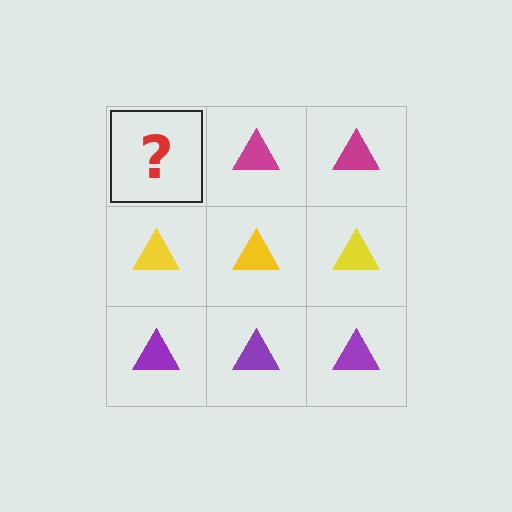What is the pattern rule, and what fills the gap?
The rule is that each row has a consistent color. The gap should be filled with a magenta triangle.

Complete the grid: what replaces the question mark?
The question mark should be replaced with a magenta triangle.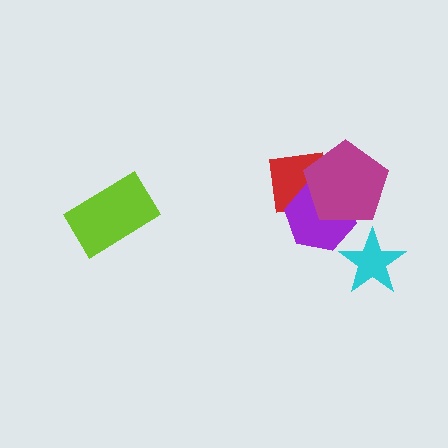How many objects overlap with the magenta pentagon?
2 objects overlap with the magenta pentagon.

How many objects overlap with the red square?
2 objects overlap with the red square.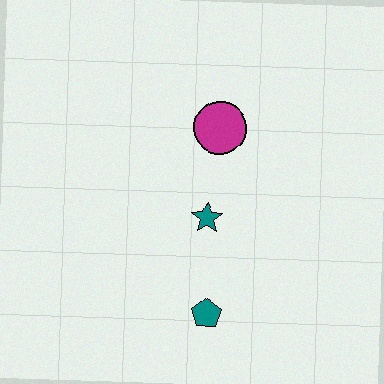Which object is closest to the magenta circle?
The teal star is closest to the magenta circle.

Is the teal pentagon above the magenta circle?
No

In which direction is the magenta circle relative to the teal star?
The magenta circle is above the teal star.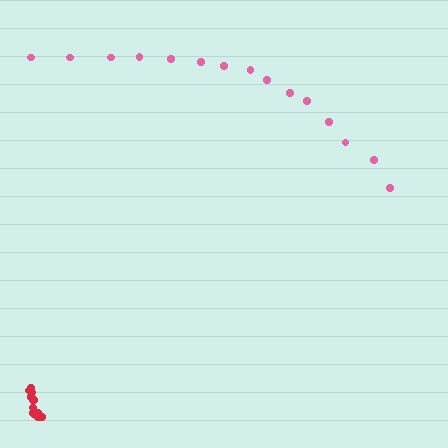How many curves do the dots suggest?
There are 2 distinct paths.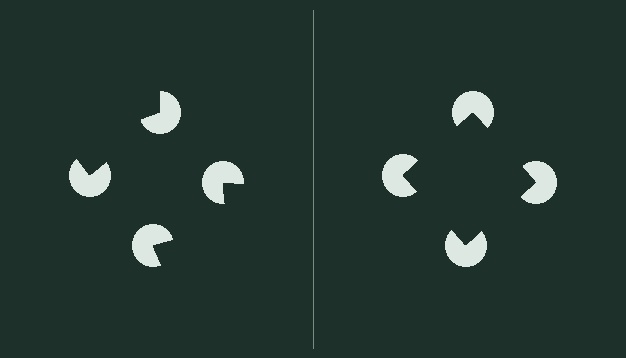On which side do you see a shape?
An illusory square appears on the right side. On the left side the wedge cuts are rotated, so no coherent shape forms.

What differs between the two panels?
The pac-man discs are positioned identically on both sides; only the wedge orientations differ. On the right they align to a square; on the left they are misaligned.